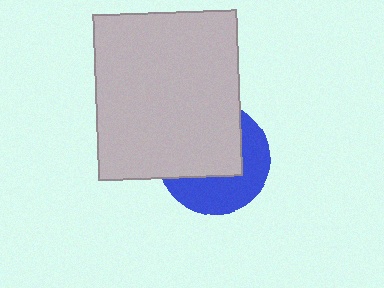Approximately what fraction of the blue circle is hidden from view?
Roughly 55% of the blue circle is hidden behind the light gray rectangle.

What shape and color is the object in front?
The object in front is a light gray rectangle.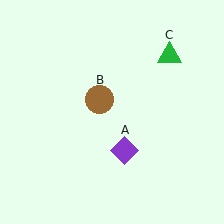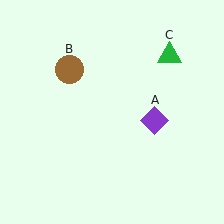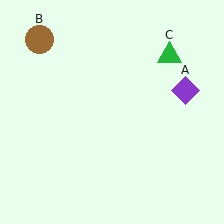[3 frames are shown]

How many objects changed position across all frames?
2 objects changed position: purple diamond (object A), brown circle (object B).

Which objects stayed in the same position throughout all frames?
Green triangle (object C) remained stationary.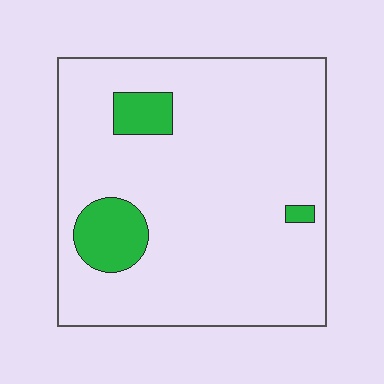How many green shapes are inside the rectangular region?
3.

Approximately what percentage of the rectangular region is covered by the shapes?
Approximately 10%.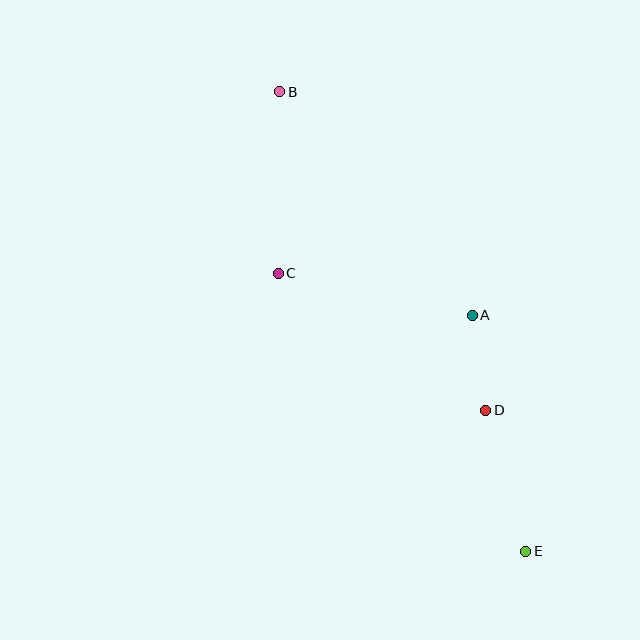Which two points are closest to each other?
Points A and D are closest to each other.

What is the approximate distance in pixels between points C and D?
The distance between C and D is approximately 249 pixels.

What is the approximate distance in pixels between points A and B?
The distance between A and B is approximately 295 pixels.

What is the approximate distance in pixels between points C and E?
The distance between C and E is approximately 372 pixels.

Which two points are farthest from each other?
Points B and E are farthest from each other.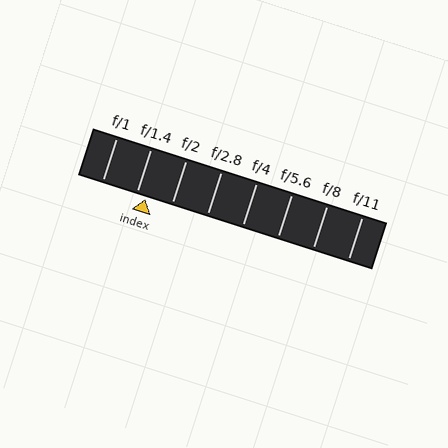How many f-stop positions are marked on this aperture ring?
There are 8 f-stop positions marked.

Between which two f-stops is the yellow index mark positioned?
The index mark is between f/1.4 and f/2.